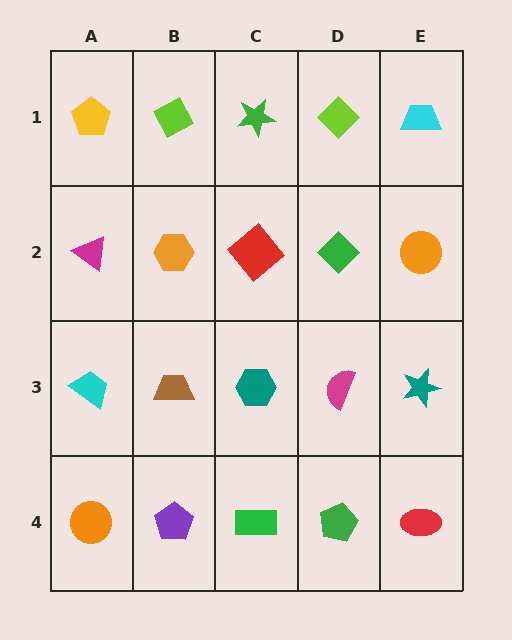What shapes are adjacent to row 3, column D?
A green diamond (row 2, column D), a green pentagon (row 4, column D), a teal hexagon (row 3, column C), a teal star (row 3, column E).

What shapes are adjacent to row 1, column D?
A green diamond (row 2, column D), a green star (row 1, column C), a cyan trapezoid (row 1, column E).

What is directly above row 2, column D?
A lime diamond.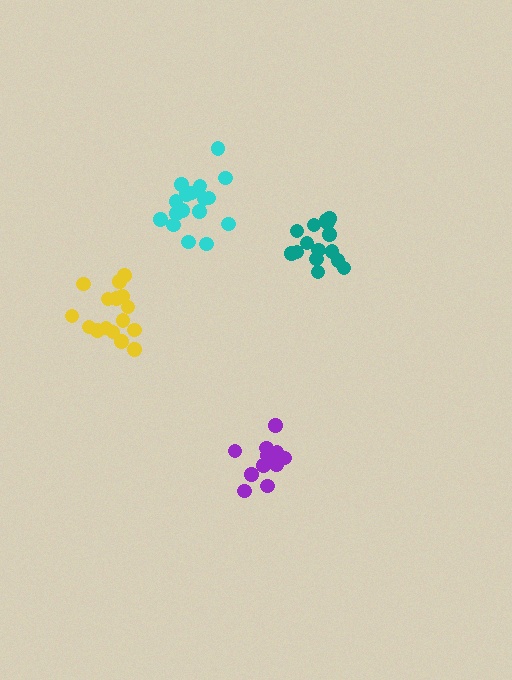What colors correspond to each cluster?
The clusters are colored: cyan, yellow, teal, purple.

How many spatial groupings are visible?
There are 4 spatial groupings.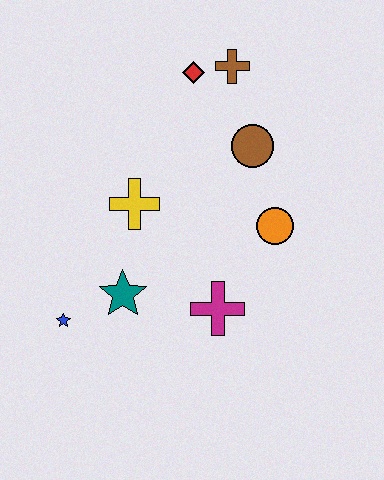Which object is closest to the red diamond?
The brown cross is closest to the red diamond.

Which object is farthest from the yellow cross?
The brown cross is farthest from the yellow cross.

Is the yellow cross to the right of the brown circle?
No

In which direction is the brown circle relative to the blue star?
The brown circle is to the right of the blue star.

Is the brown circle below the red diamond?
Yes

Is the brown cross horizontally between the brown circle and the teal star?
Yes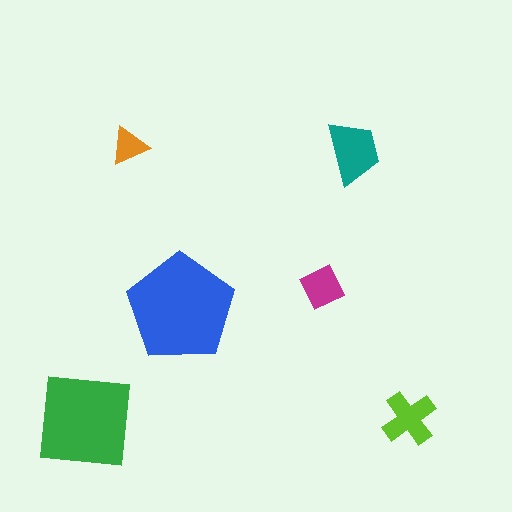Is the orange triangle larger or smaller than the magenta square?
Smaller.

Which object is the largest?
The blue pentagon.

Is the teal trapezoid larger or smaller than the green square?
Smaller.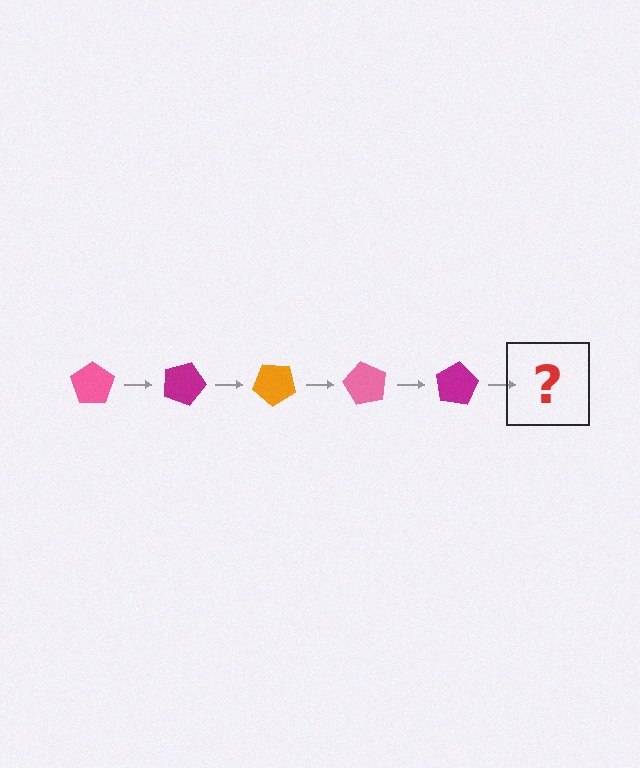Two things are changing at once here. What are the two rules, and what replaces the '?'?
The two rules are that it rotates 20 degrees each step and the color cycles through pink, magenta, and orange. The '?' should be an orange pentagon, rotated 100 degrees from the start.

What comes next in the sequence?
The next element should be an orange pentagon, rotated 100 degrees from the start.